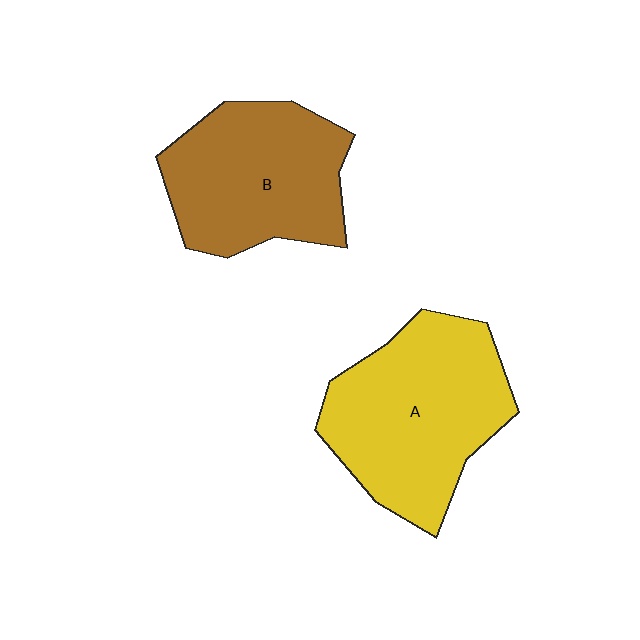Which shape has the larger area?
Shape A (yellow).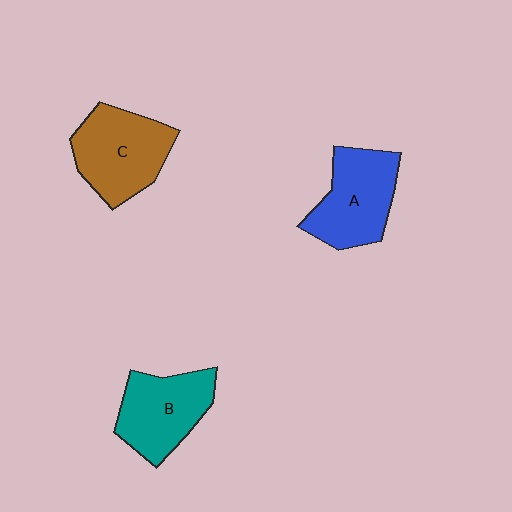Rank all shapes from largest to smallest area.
From largest to smallest: C (brown), A (blue), B (teal).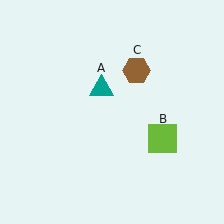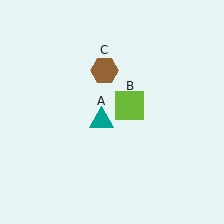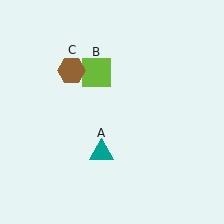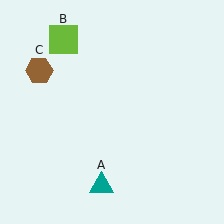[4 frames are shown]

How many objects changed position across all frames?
3 objects changed position: teal triangle (object A), lime square (object B), brown hexagon (object C).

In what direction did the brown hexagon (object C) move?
The brown hexagon (object C) moved left.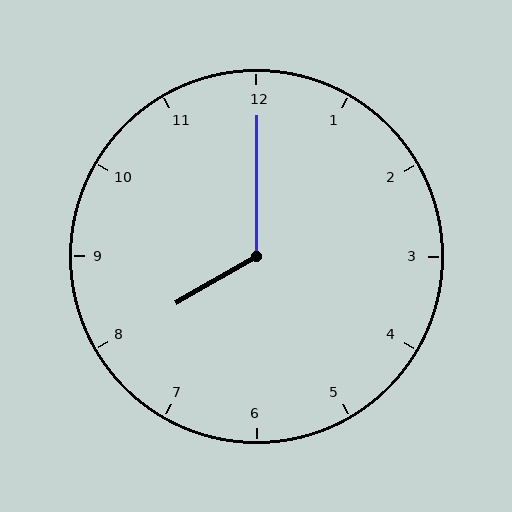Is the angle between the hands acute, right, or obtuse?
It is obtuse.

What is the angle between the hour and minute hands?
Approximately 120 degrees.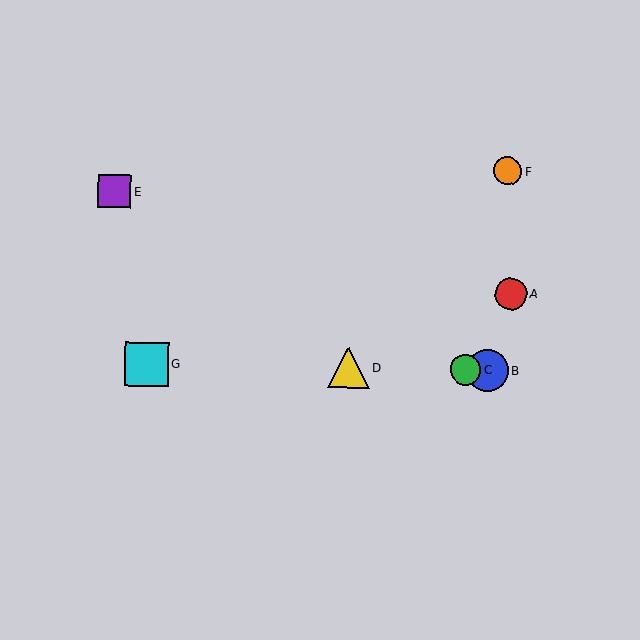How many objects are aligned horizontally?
4 objects (B, C, D, G) are aligned horizontally.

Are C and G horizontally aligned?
Yes, both are at y≈370.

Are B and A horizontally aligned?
No, B is at y≈370 and A is at y≈294.